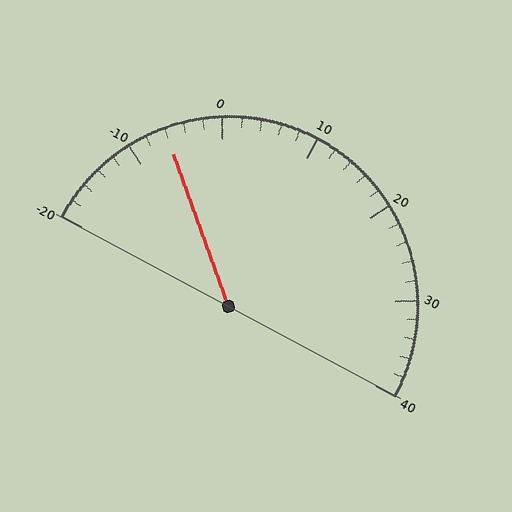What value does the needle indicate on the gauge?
The needle indicates approximately -6.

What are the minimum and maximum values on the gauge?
The gauge ranges from -20 to 40.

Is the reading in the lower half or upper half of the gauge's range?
The reading is in the lower half of the range (-20 to 40).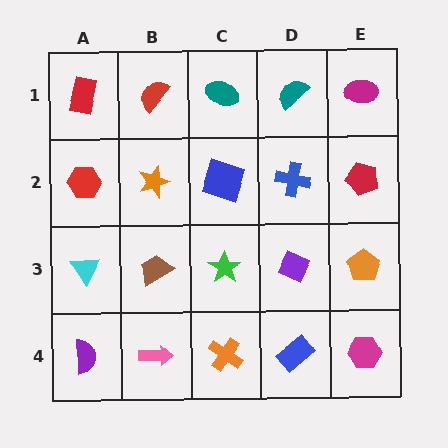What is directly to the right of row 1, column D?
A magenta ellipse.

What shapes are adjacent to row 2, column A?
A red rectangle (row 1, column A), a cyan triangle (row 3, column A), an orange star (row 2, column B).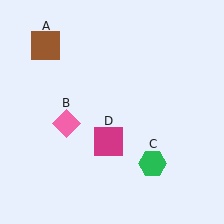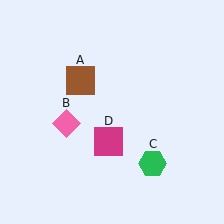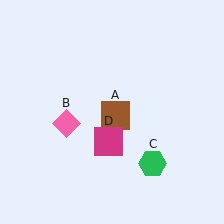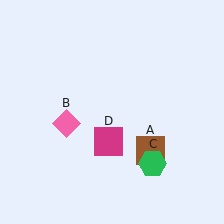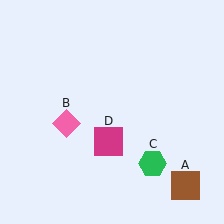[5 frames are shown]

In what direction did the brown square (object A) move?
The brown square (object A) moved down and to the right.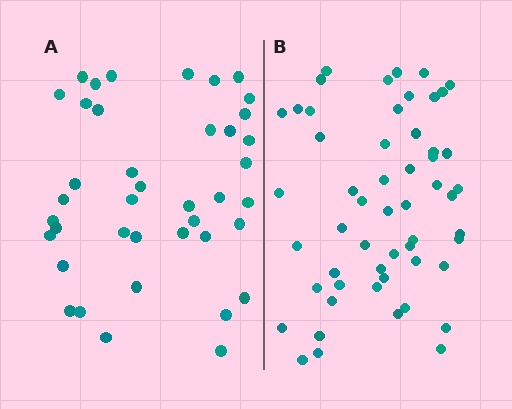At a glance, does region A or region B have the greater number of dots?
Region B (the right region) has more dots.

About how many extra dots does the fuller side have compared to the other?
Region B has approximately 15 more dots than region A.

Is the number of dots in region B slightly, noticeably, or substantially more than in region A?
Region B has noticeably more, but not dramatically so. The ratio is roughly 1.4 to 1.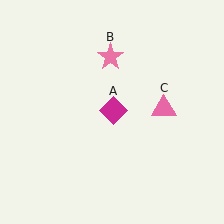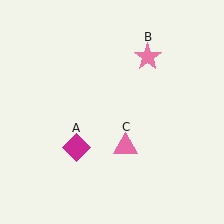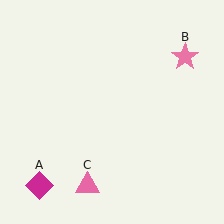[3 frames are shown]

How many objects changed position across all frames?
3 objects changed position: magenta diamond (object A), pink star (object B), pink triangle (object C).